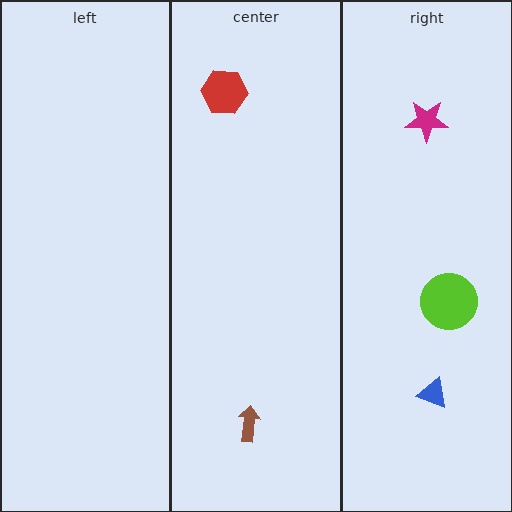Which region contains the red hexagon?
The center region.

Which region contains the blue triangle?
The right region.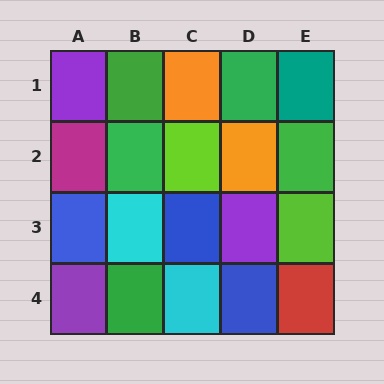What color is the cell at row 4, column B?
Green.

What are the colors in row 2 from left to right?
Magenta, green, lime, orange, green.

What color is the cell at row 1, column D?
Green.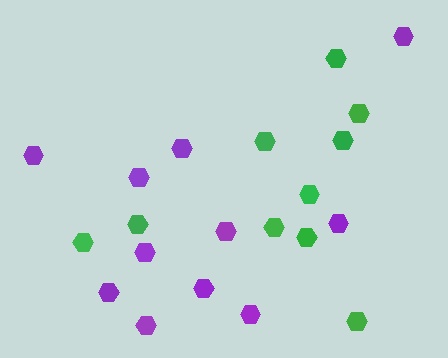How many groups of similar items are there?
There are 2 groups: one group of purple hexagons (11) and one group of green hexagons (10).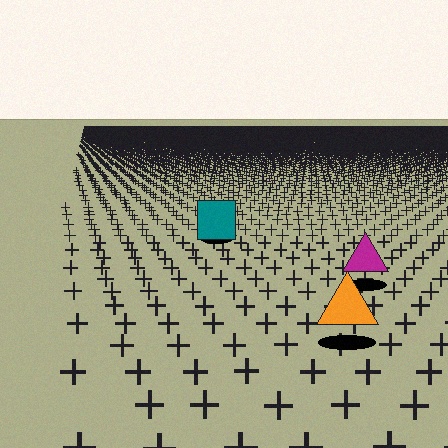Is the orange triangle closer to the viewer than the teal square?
Yes. The orange triangle is closer — you can tell from the texture gradient: the ground texture is coarser near it.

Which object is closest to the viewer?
The orange triangle is closest. The texture marks near it are larger and more spread out.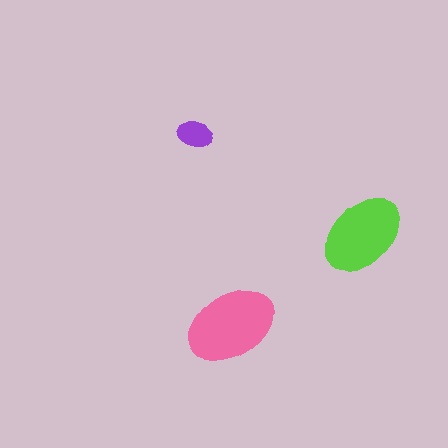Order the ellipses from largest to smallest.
the pink one, the lime one, the purple one.